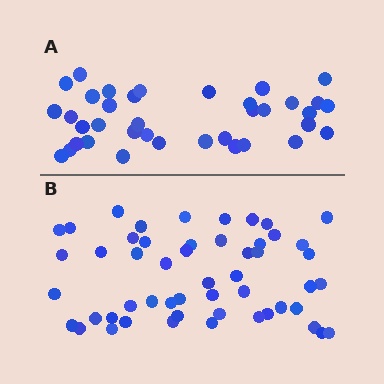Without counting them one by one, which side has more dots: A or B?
Region B (the bottom region) has more dots.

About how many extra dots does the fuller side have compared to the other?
Region B has approximately 15 more dots than region A.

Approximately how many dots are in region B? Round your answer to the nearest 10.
About 50 dots. (The exact count is 52, which rounds to 50.)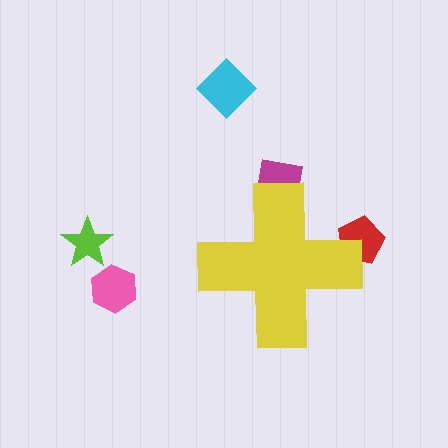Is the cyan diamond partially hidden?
No, the cyan diamond is fully visible.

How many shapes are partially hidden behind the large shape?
2 shapes are partially hidden.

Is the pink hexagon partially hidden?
No, the pink hexagon is fully visible.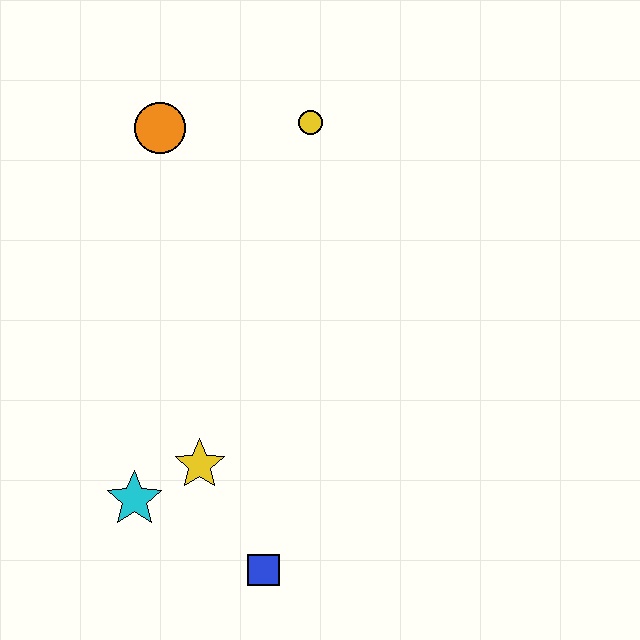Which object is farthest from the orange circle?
The blue square is farthest from the orange circle.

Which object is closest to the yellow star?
The cyan star is closest to the yellow star.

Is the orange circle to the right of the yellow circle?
No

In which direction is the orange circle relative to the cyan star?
The orange circle is above the cyan star.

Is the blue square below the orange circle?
Yes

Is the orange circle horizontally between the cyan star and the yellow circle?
Yes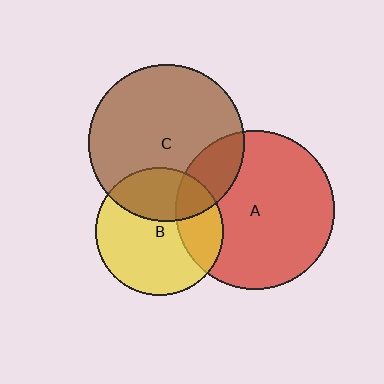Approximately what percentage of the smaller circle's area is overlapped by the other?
Approximately 30%.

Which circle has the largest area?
Circle A (red).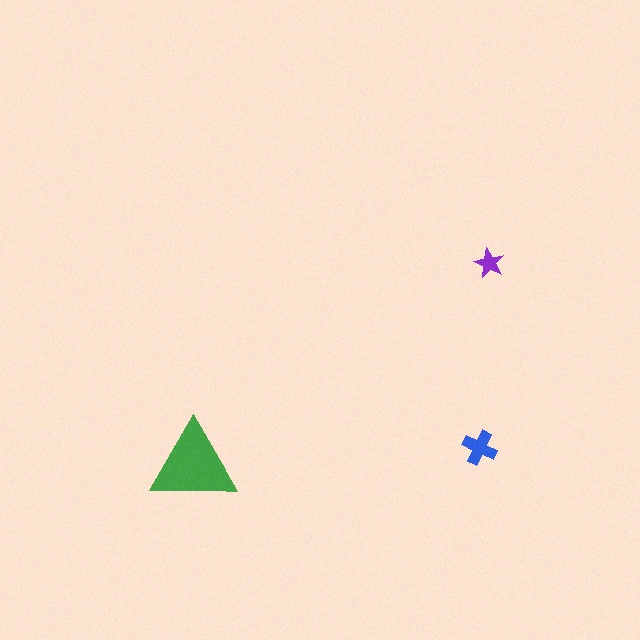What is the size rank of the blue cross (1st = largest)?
2nd.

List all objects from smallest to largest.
The purple star, the blue cross, the green triangle.